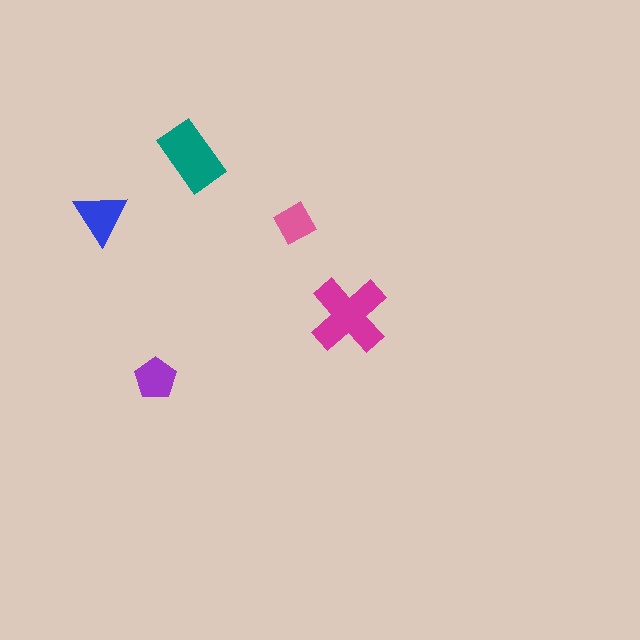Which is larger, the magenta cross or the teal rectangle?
The magenta cross.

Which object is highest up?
The teal rectangle is topmost.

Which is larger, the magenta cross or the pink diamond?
The magenta cross.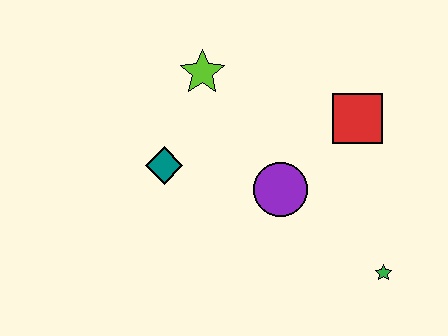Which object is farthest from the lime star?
The green star is farthest from the lime star.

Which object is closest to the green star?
The purple circle is closest to the green star.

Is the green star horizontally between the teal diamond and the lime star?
No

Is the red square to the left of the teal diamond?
No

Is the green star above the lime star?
No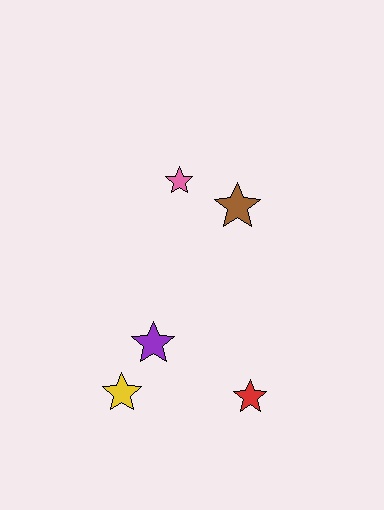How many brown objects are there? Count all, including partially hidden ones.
There is 1 brown object.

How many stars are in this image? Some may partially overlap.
There are 5 stars.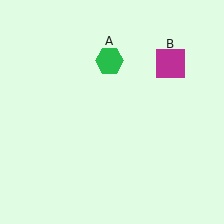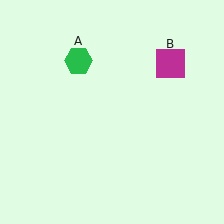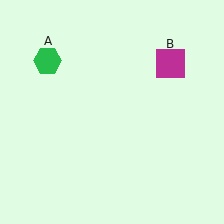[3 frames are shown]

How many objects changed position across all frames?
1 object changed position: green hexagon (object A).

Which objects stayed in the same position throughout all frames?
Magenta square (object B) remained stationary.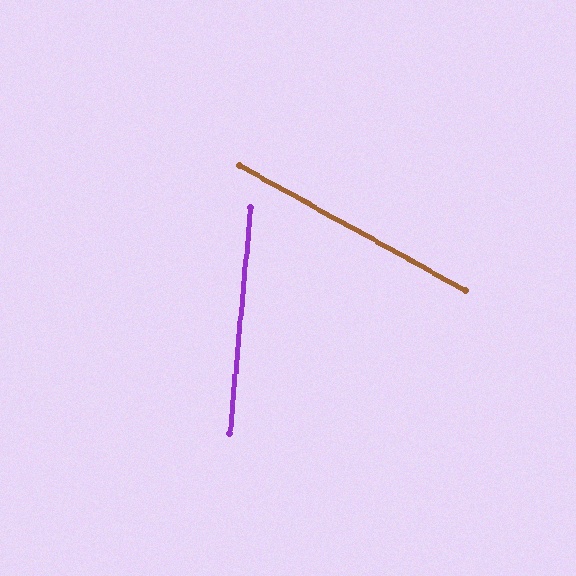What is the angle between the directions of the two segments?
Approximately 67 degrees.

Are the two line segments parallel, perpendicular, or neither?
Neither parallel nor perpendicular — they differ by about 67°.